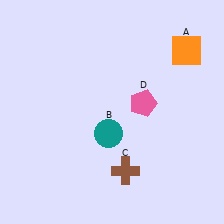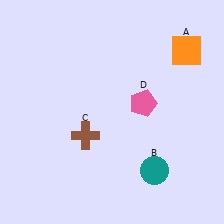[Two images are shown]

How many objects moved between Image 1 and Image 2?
2 objects moved between the two images.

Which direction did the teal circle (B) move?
The teal circle (B) moved right.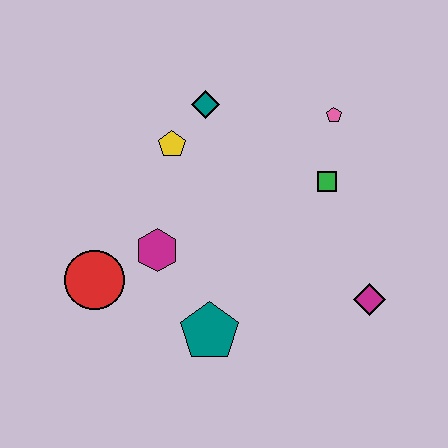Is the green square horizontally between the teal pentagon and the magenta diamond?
Yes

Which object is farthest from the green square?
The red circle is farthest from the green square.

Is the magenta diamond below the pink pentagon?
Yes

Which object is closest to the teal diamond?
The yellow pentagon is closest to the teal diamond.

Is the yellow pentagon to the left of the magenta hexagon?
No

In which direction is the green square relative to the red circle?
The green square is to the right of the red circle.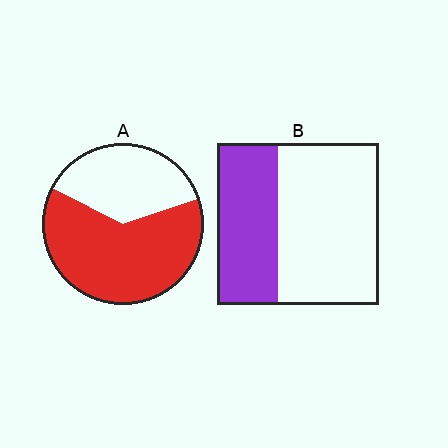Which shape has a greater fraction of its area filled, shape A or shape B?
Shape A.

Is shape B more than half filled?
No.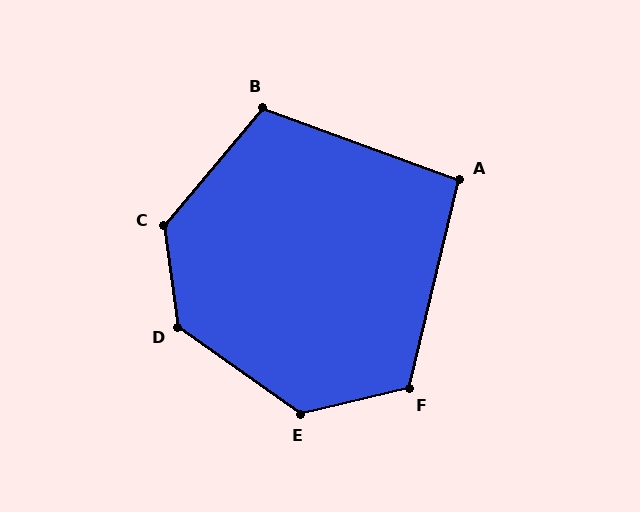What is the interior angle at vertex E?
Approximately 131 degrees (obtuse).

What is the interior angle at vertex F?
Approximately 117 degrees (obtuse).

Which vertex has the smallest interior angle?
A, at approximately 96 degrees.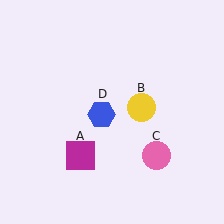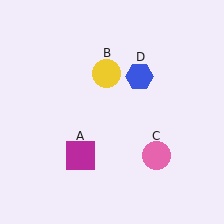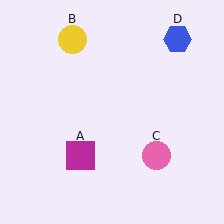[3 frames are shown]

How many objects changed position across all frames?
2 objects changed position: yellow circle (object B), blue hexagon (object D).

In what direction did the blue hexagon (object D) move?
The blue hexagon (object D) moved up and to the right.